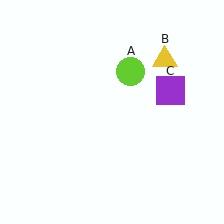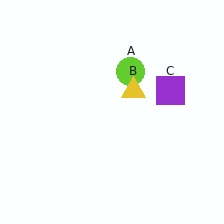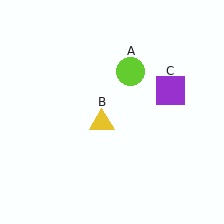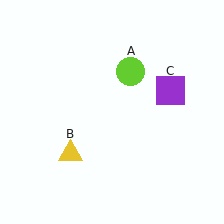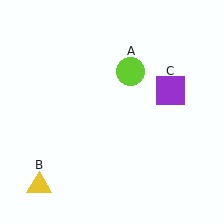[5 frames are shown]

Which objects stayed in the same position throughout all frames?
Lime circle (object A) and purple square (object C) remained stationary.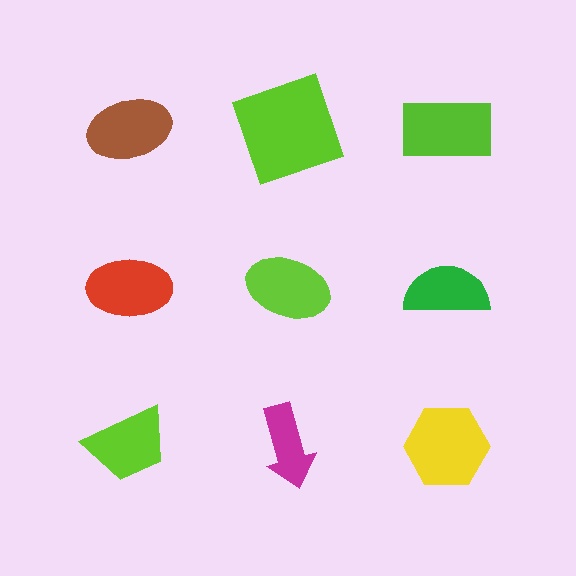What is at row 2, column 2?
A lime ellipse.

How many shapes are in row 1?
3 shapes.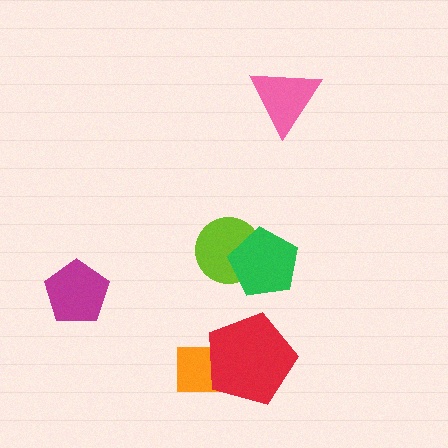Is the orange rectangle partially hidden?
Yes, it is partially covered by another shape.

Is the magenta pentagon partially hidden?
No, no other shape covers it.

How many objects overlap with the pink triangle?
0 objects overlap with the pink triangle.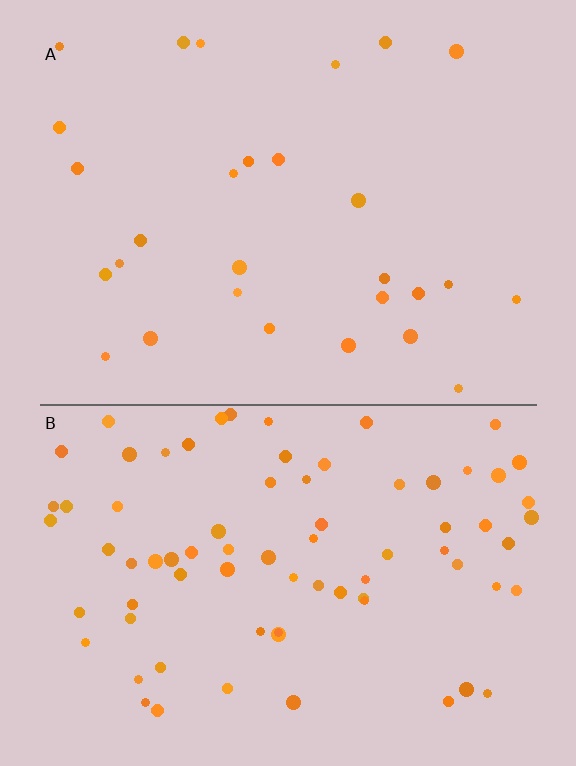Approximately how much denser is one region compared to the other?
Approximately 2.7× — region B over region A.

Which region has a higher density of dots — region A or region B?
B (the bottom).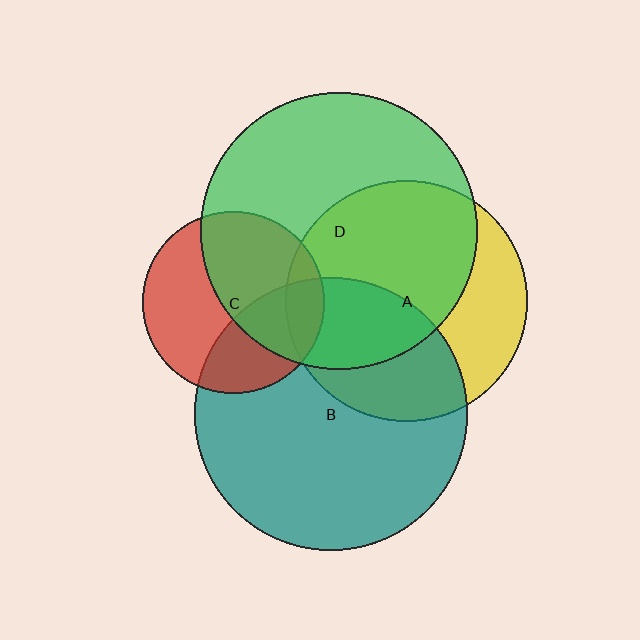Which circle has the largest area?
Circle D (green).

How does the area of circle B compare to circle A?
Approximately 1.3 times.